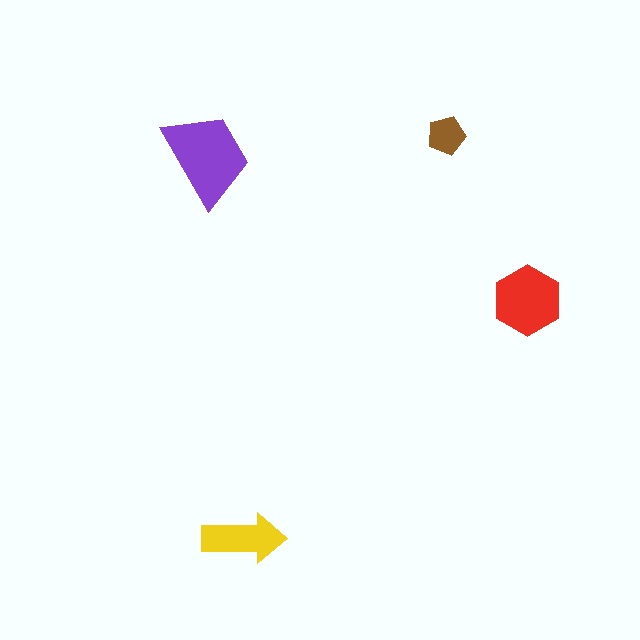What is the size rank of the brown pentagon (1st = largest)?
4th.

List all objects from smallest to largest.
The brown pentagon, the yellow arrow, the red hexagon, the purple trapezoid.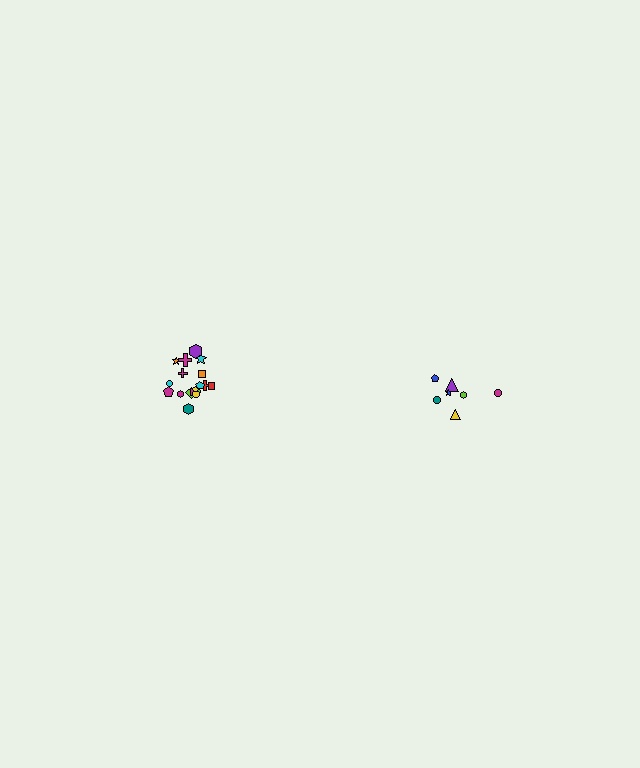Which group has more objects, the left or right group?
The left group.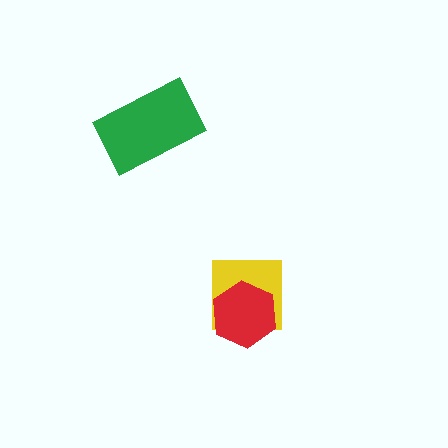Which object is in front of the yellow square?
The red hexagon is in front of the yellow square.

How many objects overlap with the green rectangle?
0 objects overlap with the green rectangle.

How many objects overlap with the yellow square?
1 object overlaps with the yellow square.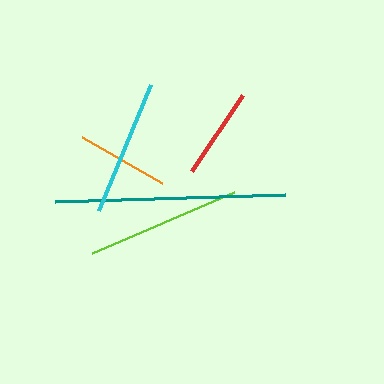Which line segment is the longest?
The teal line is the longest at approximately 231 pixels.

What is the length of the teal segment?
The teal segment is approximately 231 pixels long.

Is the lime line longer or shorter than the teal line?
The teal line is longer than the lime line.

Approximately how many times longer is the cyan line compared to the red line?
The cyan line is approximately 1.5 times the length of the red line.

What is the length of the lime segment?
The lime segment is approximately 154 pixels long.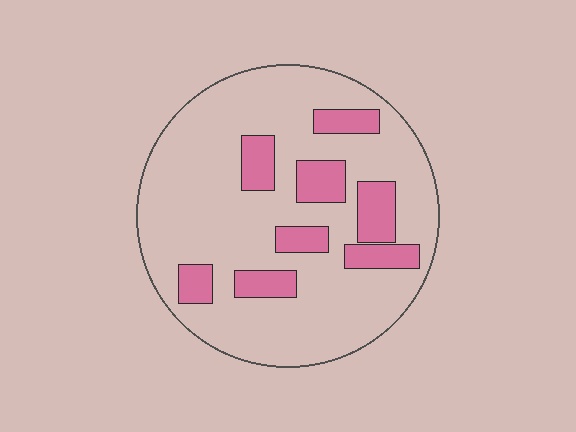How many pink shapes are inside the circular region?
8.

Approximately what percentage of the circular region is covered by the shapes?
Approximately 20%.